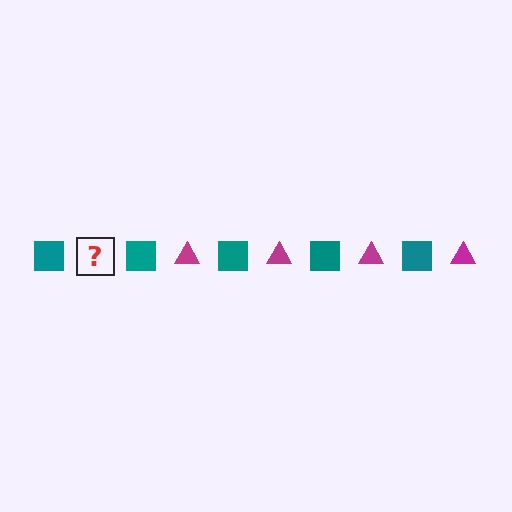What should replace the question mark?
The question mark should be replaced with a magenta triangle.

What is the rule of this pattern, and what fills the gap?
The rule is that the pattern alternates between teal square and magenta triangle. The gap should be filled with a magenta triangle.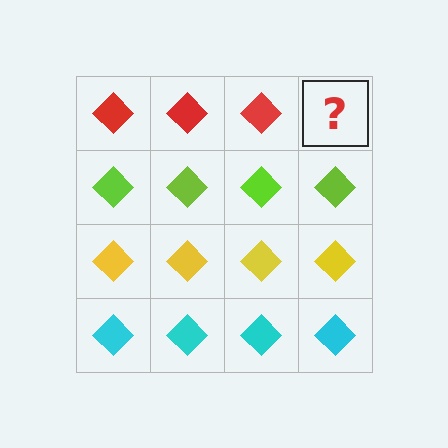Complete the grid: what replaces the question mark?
The question mark should be replaced with a red diamond.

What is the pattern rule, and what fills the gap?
The rule is that each row has a consistent color. The gap should be filled with a red diamond.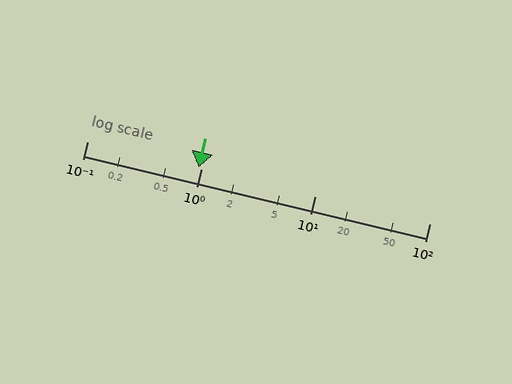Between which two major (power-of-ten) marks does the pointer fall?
The pointer is between 0.1 and 1.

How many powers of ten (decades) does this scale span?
The scale spans 3 decades, from 0.1 to 100.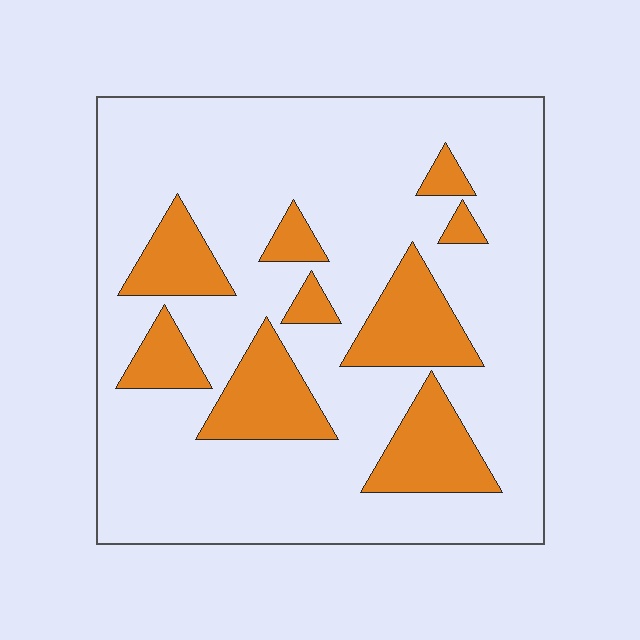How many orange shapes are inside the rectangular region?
9.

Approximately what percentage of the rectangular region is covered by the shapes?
Approximately 20%.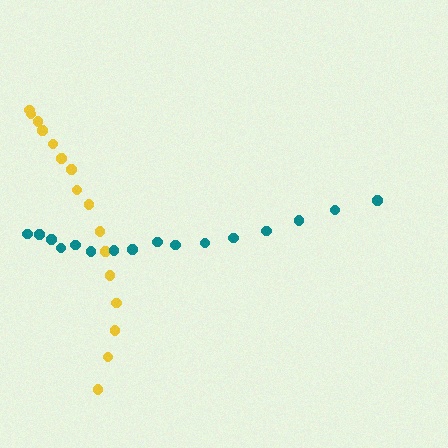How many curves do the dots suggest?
There are 2 distinct paths.